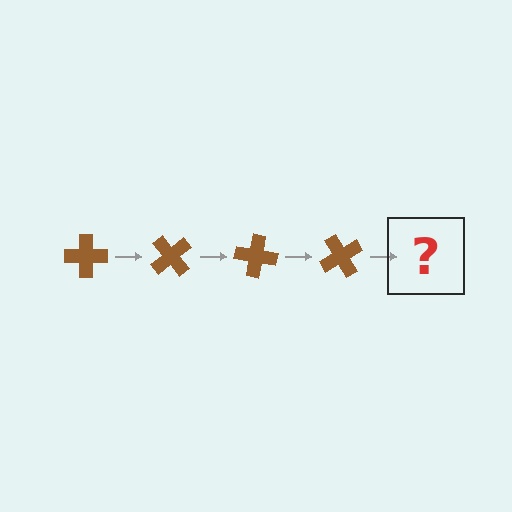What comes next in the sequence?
The next element should be a brown cross rotated 200 degrees.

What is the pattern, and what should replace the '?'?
The pattern is that the cross rotates 50 degrees each step. The '?' should be a brown cross rotated 200 degrees.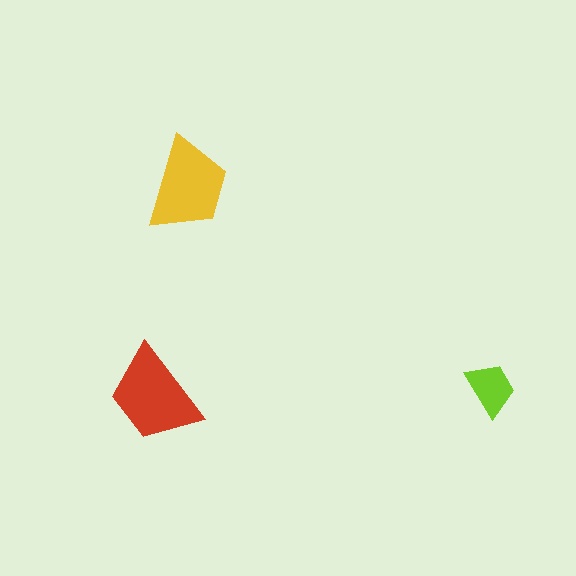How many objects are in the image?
There are 3 objects in the image.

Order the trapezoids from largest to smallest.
the red one, the yellow one, the lime one.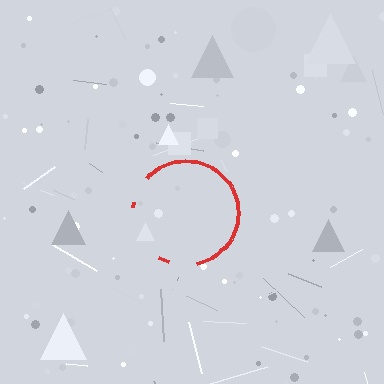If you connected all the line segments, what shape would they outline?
They would outline a circle.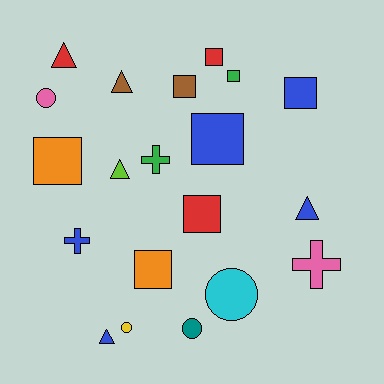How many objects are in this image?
There are 20 objects.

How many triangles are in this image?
There are 5 triangles.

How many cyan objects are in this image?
There is 1 cyan object.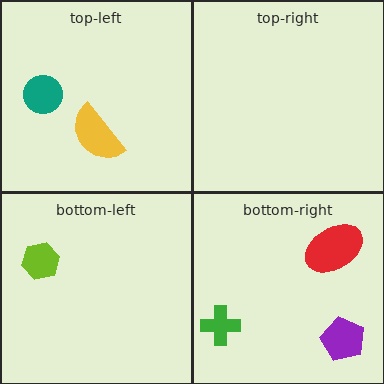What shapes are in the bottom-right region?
The green cross, the red ellipse, the purple pentagon.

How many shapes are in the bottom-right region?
3.